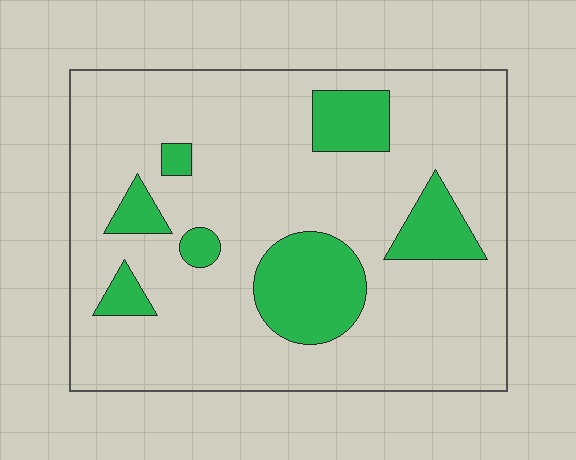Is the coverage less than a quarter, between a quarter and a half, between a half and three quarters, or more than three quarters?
Less than a quarter.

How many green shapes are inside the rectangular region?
7.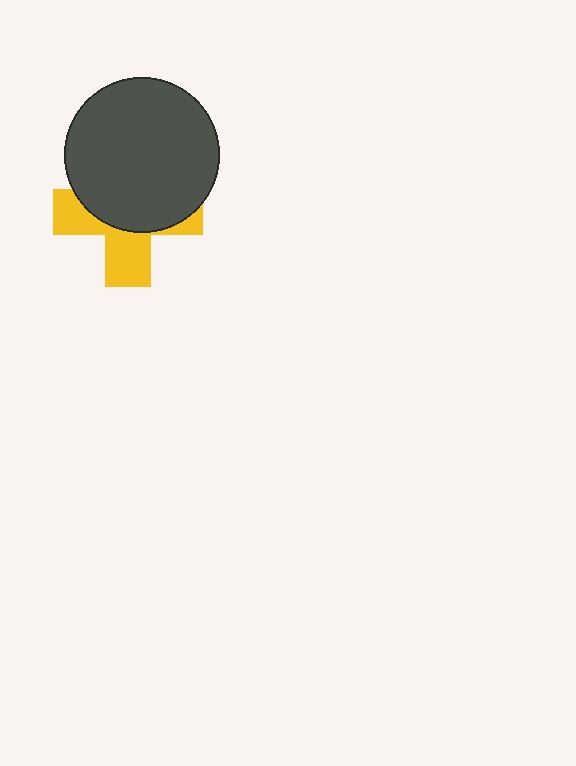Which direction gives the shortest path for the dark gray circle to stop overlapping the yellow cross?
Moving up gives the shortest separation.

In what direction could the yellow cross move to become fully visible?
The yellow cross could move down. That would shift it out from behind the dark gray circle entirely.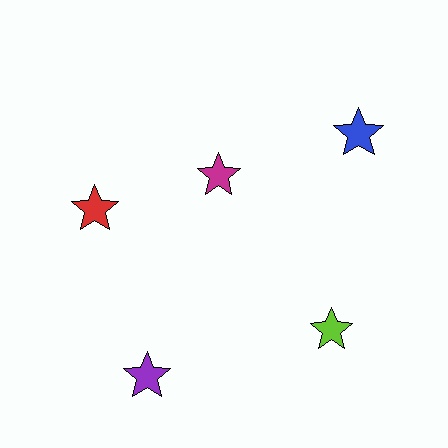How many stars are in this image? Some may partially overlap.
There are 5 stars.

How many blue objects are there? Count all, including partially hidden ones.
There is 1 blue object.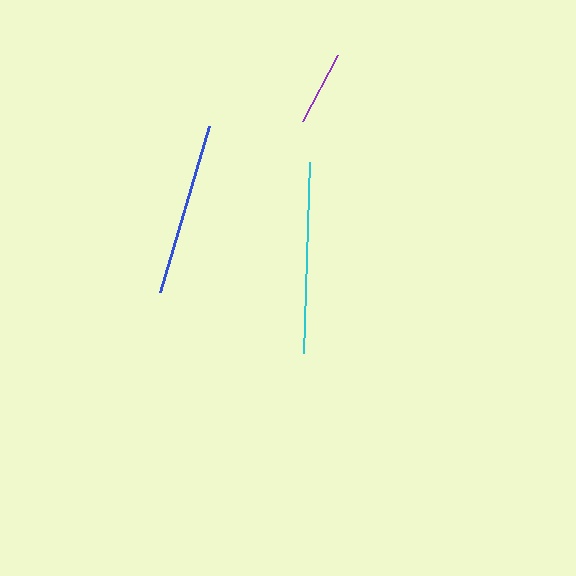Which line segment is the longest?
The cyan line is the longest at approximately 191 pixels.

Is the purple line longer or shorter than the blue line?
The blue line is longer than the purple line.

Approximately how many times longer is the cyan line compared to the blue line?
The cyan line is approximately 1.1 times the length of the blue line.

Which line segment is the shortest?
The purple line is the shortest at approximately 75 pixels.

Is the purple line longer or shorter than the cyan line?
The cyan line is longer than the purple line.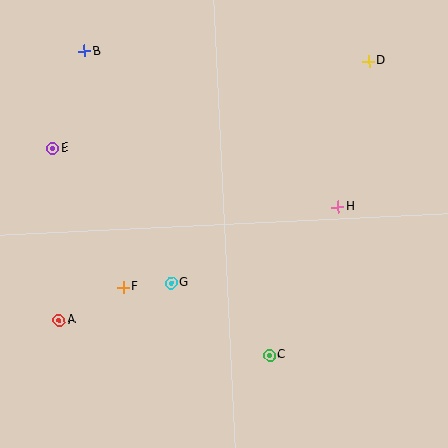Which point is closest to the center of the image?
Point G at (171, 283) is closest to the center.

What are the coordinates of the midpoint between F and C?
The midpoint between F and C is at (196, 321).